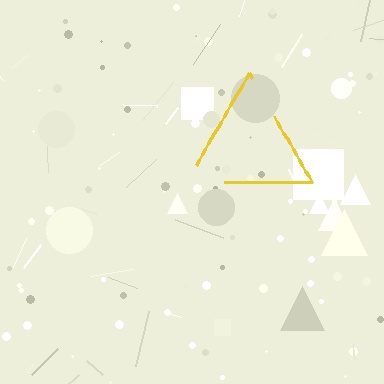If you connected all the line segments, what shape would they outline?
They would outline a triangle.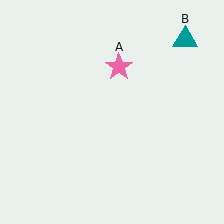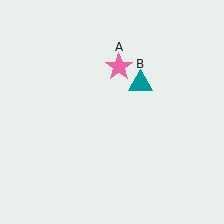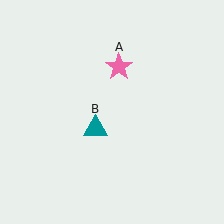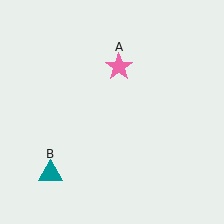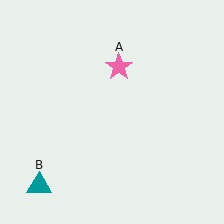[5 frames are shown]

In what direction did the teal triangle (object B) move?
The teal triangle (object B) moved down and to the left.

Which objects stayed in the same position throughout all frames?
Pink star (object A) remained stationary.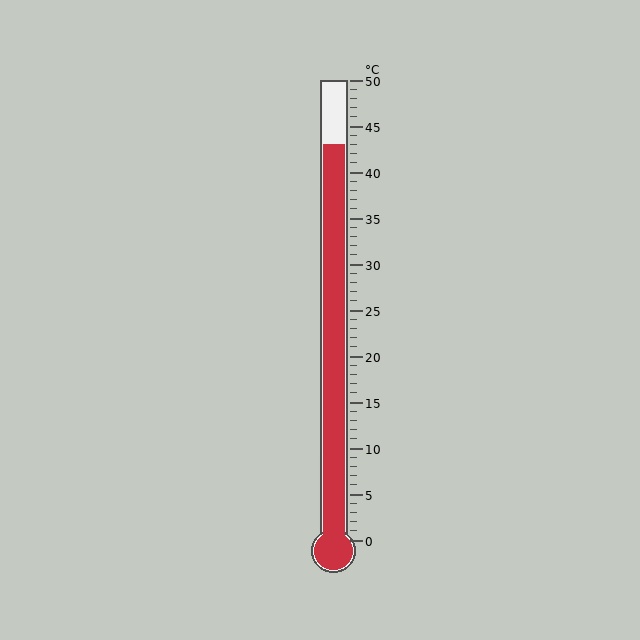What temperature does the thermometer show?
The thermometer shows approximately 43°C.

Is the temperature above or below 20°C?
The temperature is above 20°C.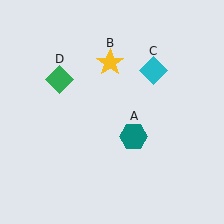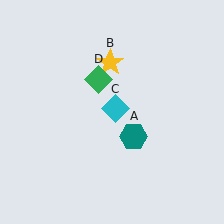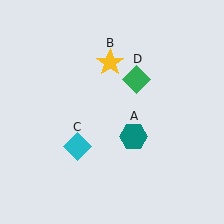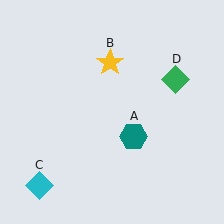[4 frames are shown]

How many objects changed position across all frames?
2 objects changed position: cyan diamond (object C), green diamond (object D).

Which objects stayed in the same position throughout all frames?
Teal hexagon (object A) and yellow star (object B) remained stationary.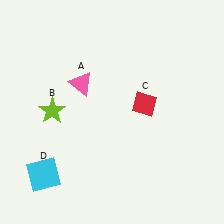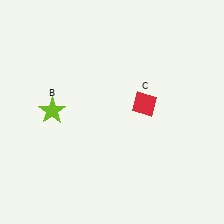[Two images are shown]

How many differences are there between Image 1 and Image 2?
There are 2 differences between the two images.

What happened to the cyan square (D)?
The cyan square (D) was removed in Image 2. It was in the bottom-left area of Image 1.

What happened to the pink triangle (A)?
The pink triangle (A) was removed in Image 2. It was in the top-left area of Image 1.